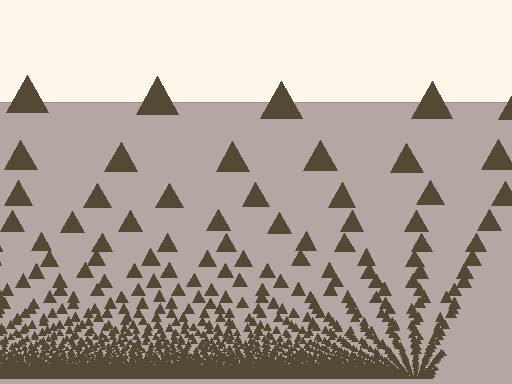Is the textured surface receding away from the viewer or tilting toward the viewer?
The surface appears to tilt toward the viewer. Texture elements get larger and sparser toward the top.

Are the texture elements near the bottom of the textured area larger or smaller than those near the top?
Smaller. The gradient is inverted — elements near the bottom are smaller and denser.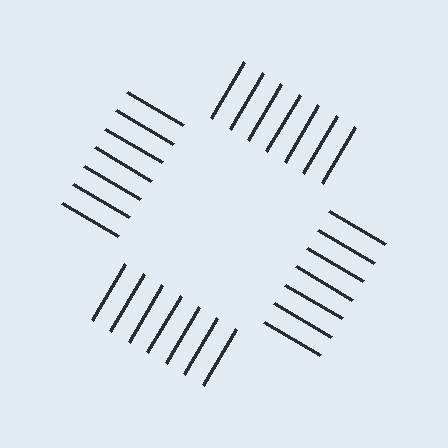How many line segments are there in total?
28 — 7 along each of the 4 edges.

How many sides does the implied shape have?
4 sides — the line-ends trace a square.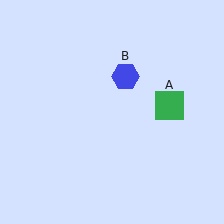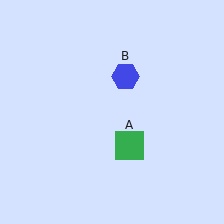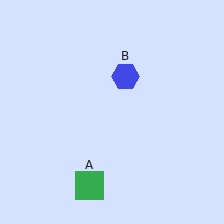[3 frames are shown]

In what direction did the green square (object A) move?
The green square (object A) moved down and to the left.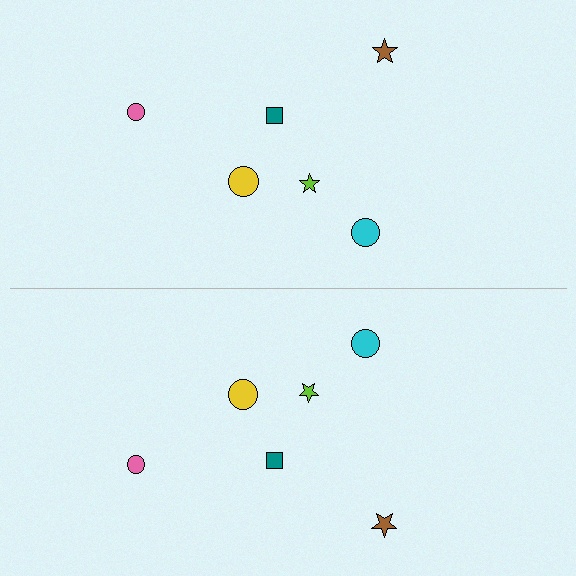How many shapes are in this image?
There are 12 shapes in this image.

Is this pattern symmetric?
Yes, this pattern has bilateral (reflection) symmetry.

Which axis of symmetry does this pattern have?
The pattern has a horizontal axis of symmetry running through the center of the image.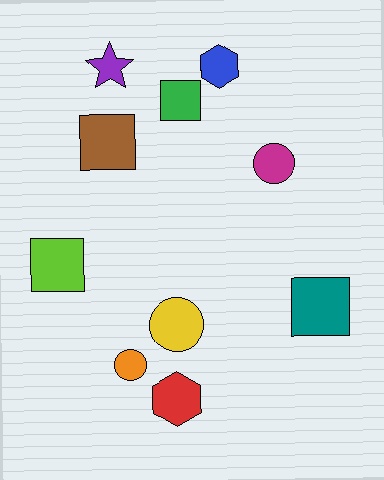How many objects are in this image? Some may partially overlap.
There are 10 objects.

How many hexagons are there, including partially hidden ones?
There are 2 hexagons.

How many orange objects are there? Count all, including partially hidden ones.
There is 1 orange object.